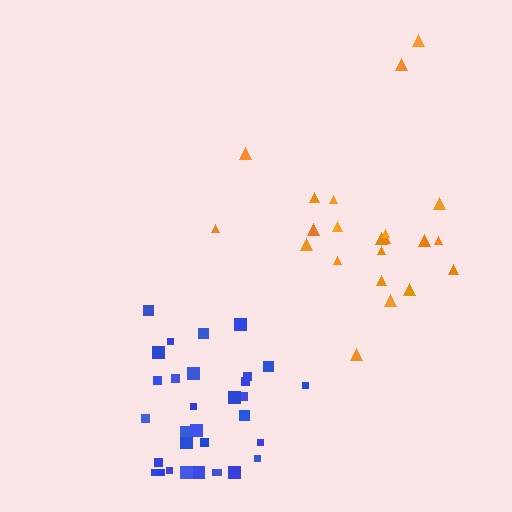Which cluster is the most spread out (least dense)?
Orange.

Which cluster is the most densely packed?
Blue.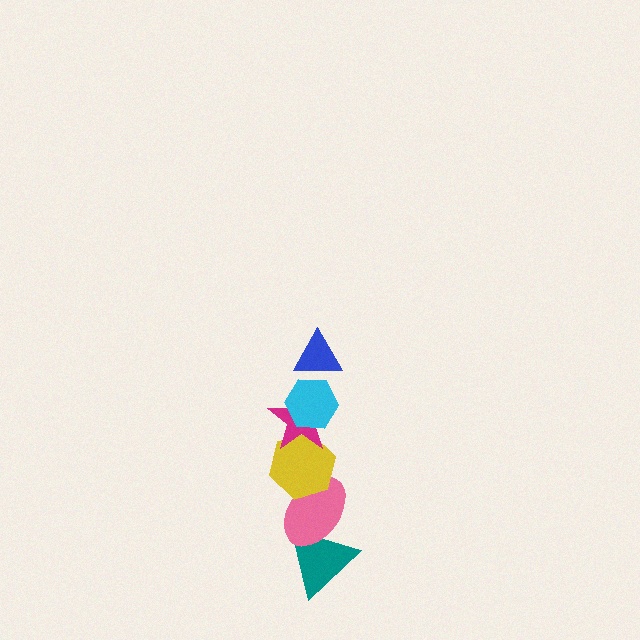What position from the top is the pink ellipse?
The pink ellipse is 5th from the top.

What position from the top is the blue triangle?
The blue triangle is 1st from the top.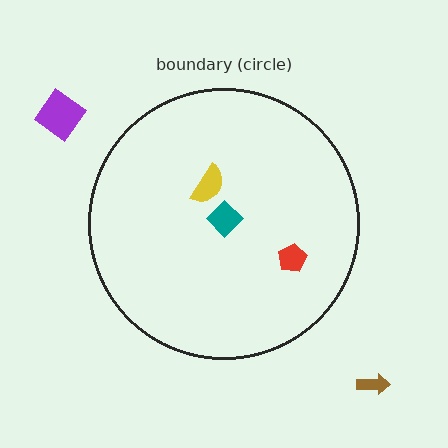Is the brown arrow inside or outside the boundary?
Outside.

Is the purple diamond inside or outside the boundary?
Outside.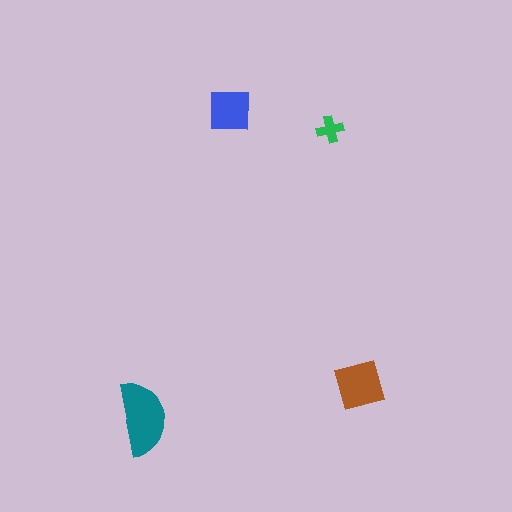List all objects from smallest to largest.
The green cross, the blue square, the brown square, the teal semicircle.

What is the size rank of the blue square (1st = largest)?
3rd.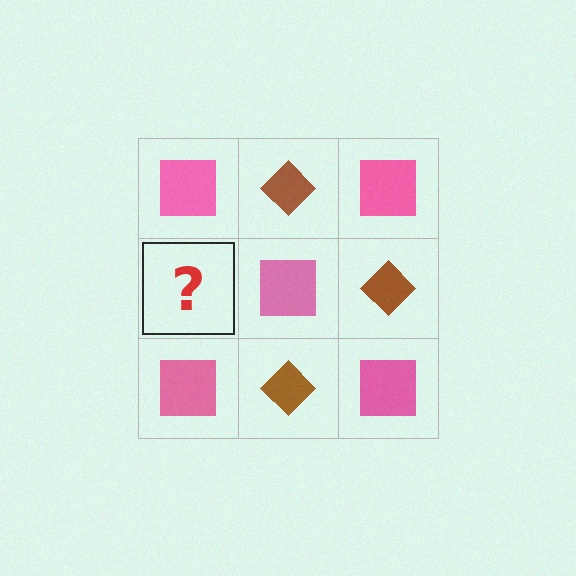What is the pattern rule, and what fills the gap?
The rule is that it alternates pink square and brown diamond in a checkerboard pattern. The gap should be filled with a brown diamond.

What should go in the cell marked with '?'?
The missing cell should contain a brown diamond.